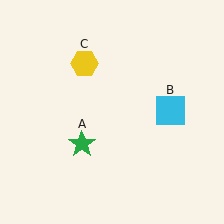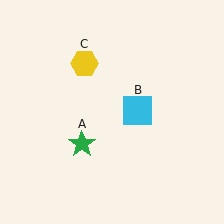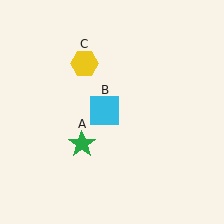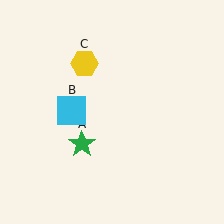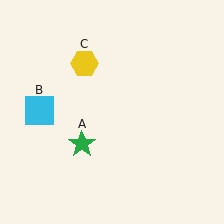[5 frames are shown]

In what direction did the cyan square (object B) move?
The cyan square (object B) moved left.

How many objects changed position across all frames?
1 object changed position: cyan square (object B).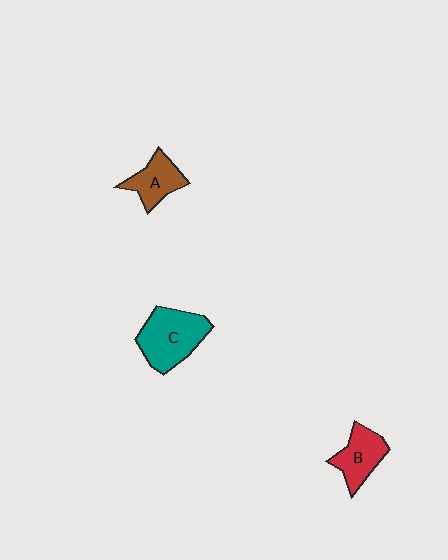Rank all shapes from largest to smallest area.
From largest to smallest: C (teal), B (red), A (brown).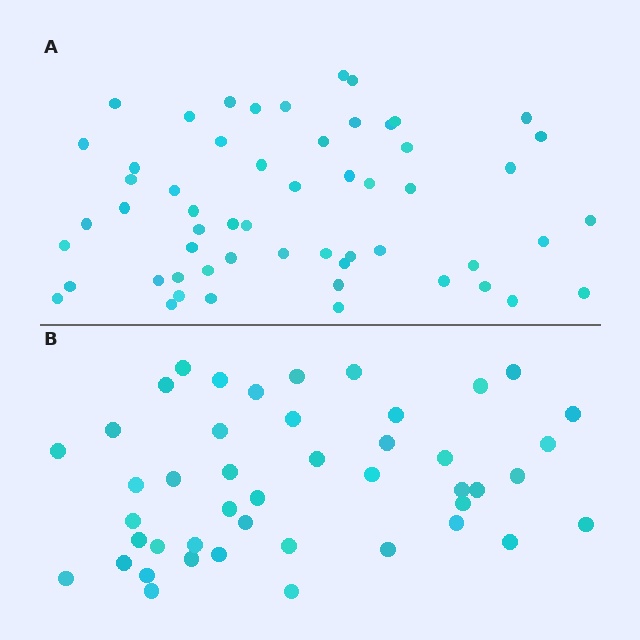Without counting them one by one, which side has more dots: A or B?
Region A (the top region) has more dots.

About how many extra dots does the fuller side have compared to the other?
Region A has roughly 12 or so more dots than region B.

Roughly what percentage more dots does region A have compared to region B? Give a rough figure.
About 25% more.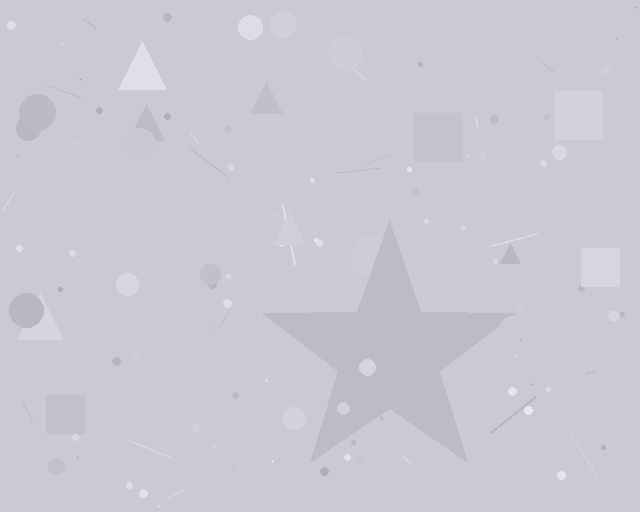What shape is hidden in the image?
A star is hidden in the image.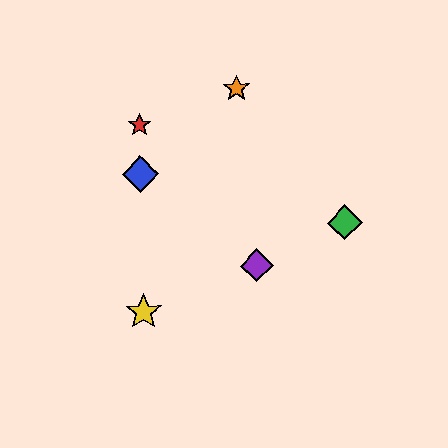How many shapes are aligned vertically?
3 shapes (the red star, the blue diamond, the yellow star) are aligned vertically.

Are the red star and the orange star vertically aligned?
No, the red star is at x≈139 and the orange star is at x≈237.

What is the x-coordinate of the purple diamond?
The purple diamond is at x≈257.